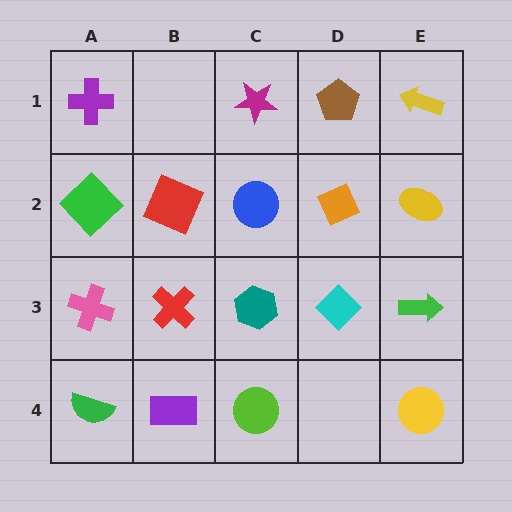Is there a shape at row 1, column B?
No, that cell is empty.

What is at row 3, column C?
A teal hexagon.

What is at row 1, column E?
A yellow arrow.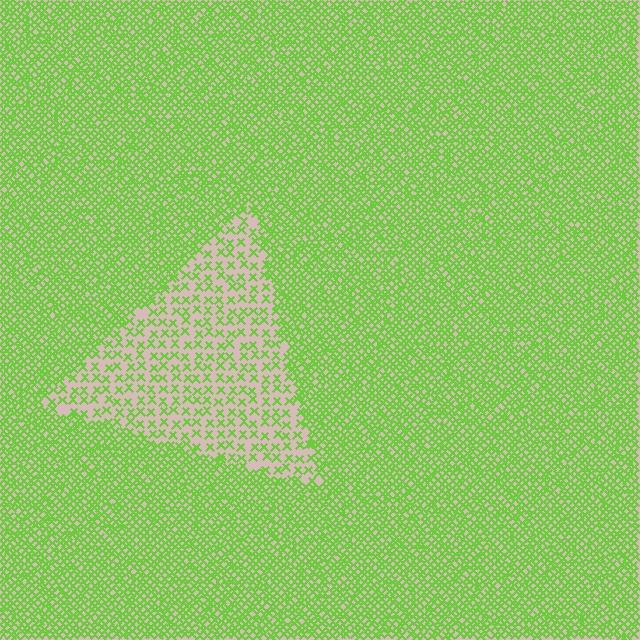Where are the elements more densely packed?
The elements are more densely packed outside the triangle boundary.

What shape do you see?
I see a triangle.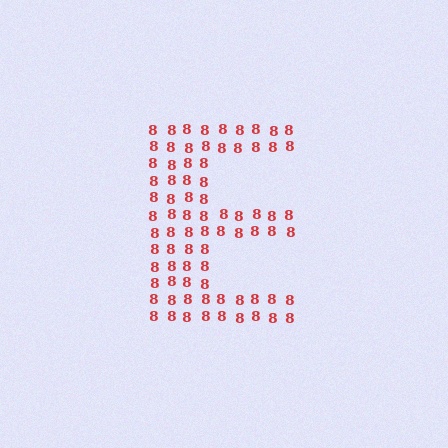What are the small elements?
The small elements are digit 8's.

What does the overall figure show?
The overall figure shows the letter E.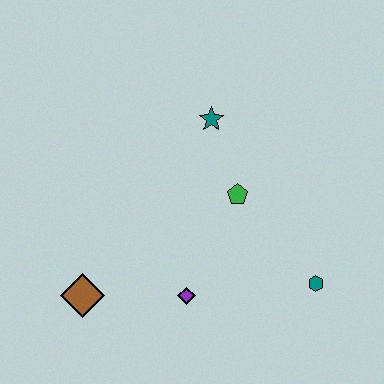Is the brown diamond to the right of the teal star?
No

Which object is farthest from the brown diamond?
The teal hexagon is farthest from the brown diamond.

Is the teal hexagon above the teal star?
No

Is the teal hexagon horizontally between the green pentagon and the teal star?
No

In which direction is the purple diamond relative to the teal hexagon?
The purple diamond is to the left of the teal hexagon.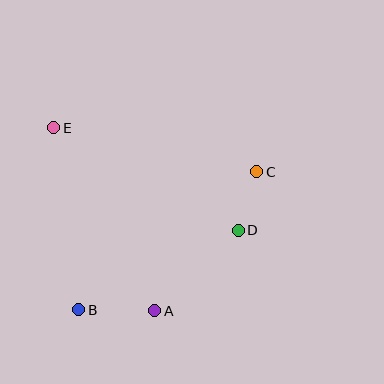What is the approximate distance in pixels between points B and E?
The distance between B and E is approximately 184 pixels.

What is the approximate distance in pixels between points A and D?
The distance between A and D is approximately 116 pixels.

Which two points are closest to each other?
Points C and D are closest to each other.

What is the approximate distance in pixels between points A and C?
The distance between A and C is approximately 172 pixels.